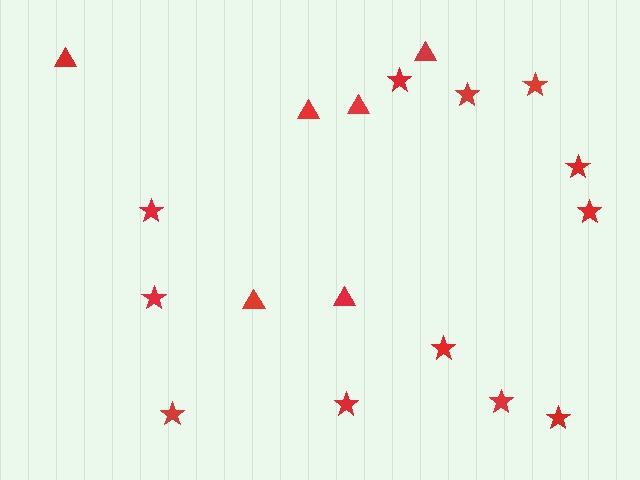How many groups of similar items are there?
There are 2 groups: one group of stars (12) and one group of triangles (6).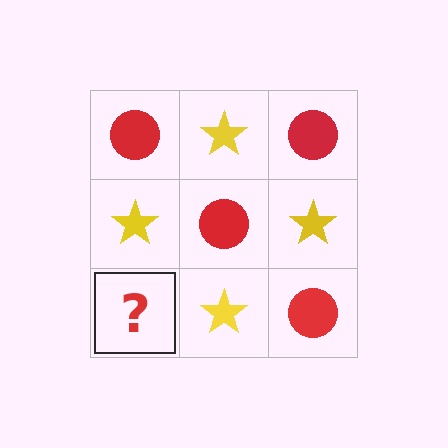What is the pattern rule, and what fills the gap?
The rule is that it alternates red circle and yellow star in a checkerboard pattern. The gap should be filled with a red circle.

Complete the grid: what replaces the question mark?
The question mark should be replaced with a red circle.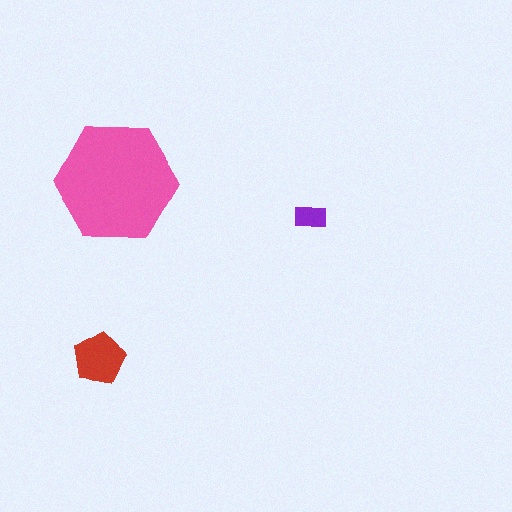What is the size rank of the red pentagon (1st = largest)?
2nd.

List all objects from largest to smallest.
The pink hexagon, the red pentagon, the purple rectangle.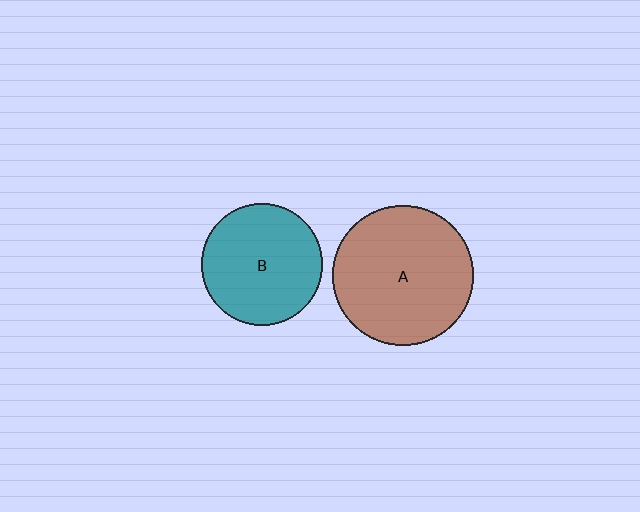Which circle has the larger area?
Circle A (brown).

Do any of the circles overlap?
No, none of the circles overlap.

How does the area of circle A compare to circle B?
Approximately 1.3 times.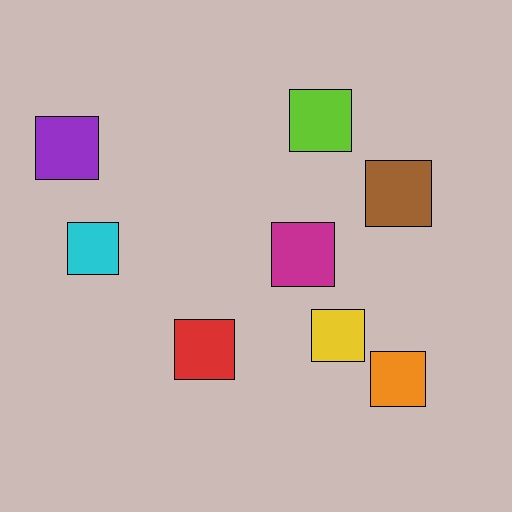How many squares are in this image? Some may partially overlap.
There are 8 squares.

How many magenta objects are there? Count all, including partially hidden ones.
There is 1 magenta object.